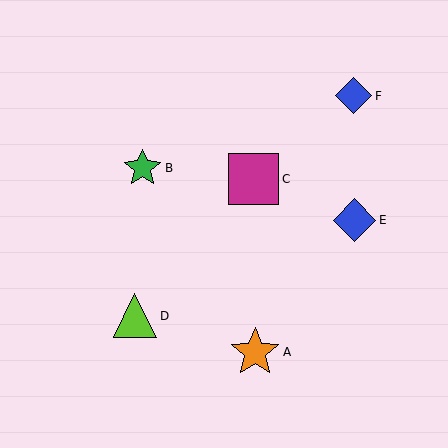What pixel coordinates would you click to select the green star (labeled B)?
Click at (143, 168) to select the green star B.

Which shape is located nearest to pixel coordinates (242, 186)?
The magenta square (labeled C) at (253, 179) is nearest to that location.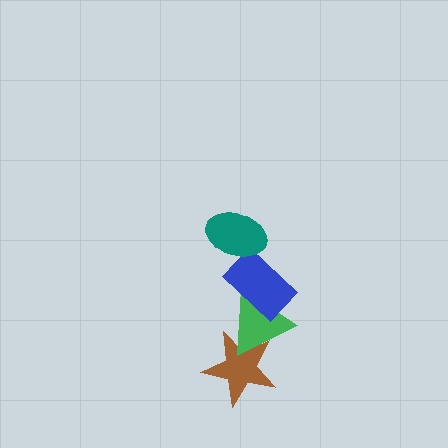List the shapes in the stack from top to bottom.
From top to bottom: the teal ellipse, the blue rectangle, the green triangle, the brown star.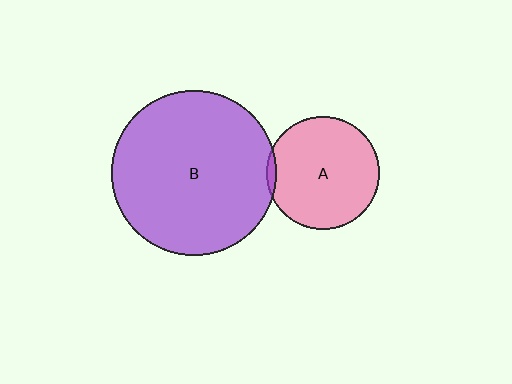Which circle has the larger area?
Circle B (purple).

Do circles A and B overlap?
Yes.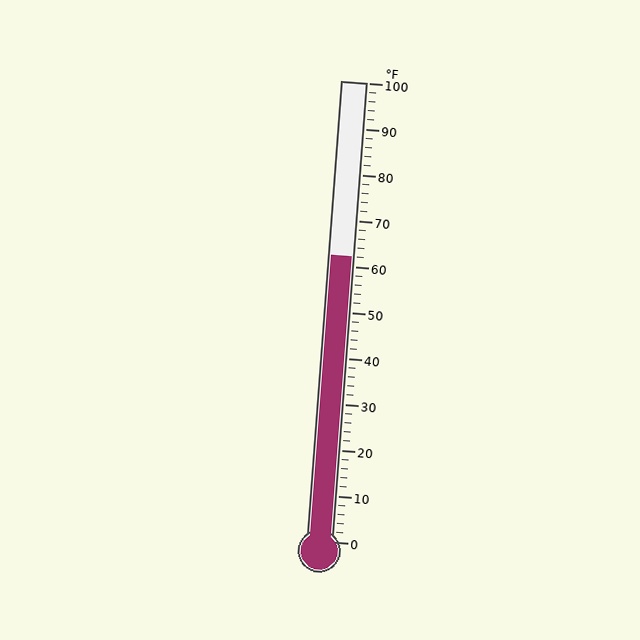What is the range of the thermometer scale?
The thermometer scale ranges from 0°F to 100°F.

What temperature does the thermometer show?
The thermometer shows approximately 62°F.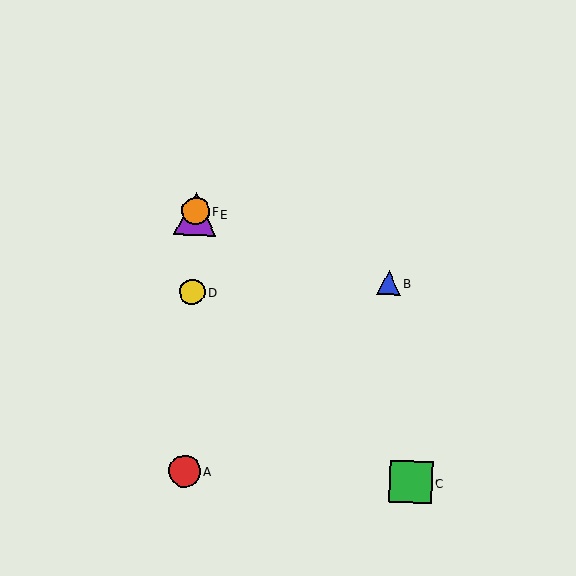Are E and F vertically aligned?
Yes, both are at x≈196.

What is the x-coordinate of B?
Object B is at x≈389.